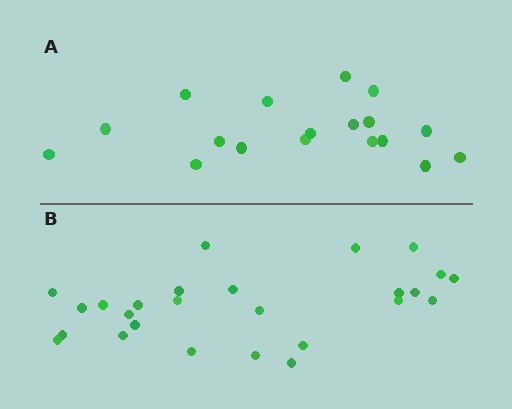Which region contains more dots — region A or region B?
Region B (the bottom region) has more dots.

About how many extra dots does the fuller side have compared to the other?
Region B has roughly 8 or so more dots than region A.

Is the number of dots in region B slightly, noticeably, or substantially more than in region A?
Region B has noticeably more, but not dramatically so. The ratio is roughly 1.4 to 1.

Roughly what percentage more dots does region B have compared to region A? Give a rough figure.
About 45% more.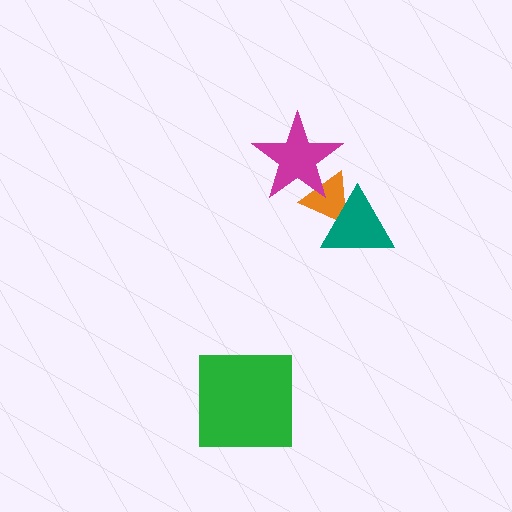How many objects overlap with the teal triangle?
1 object overlaps with the teal triangle.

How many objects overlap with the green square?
0 objects overlap with the green square.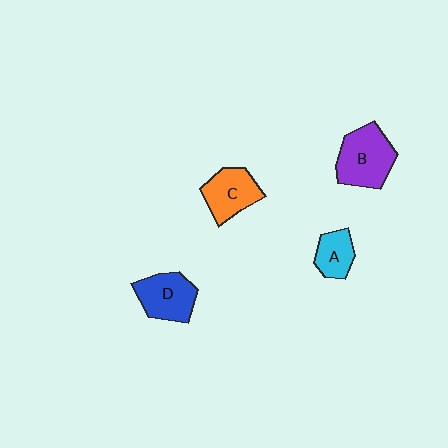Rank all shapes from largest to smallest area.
From largest to smallest: B (purple), D (blue), C (orange), A (cyan).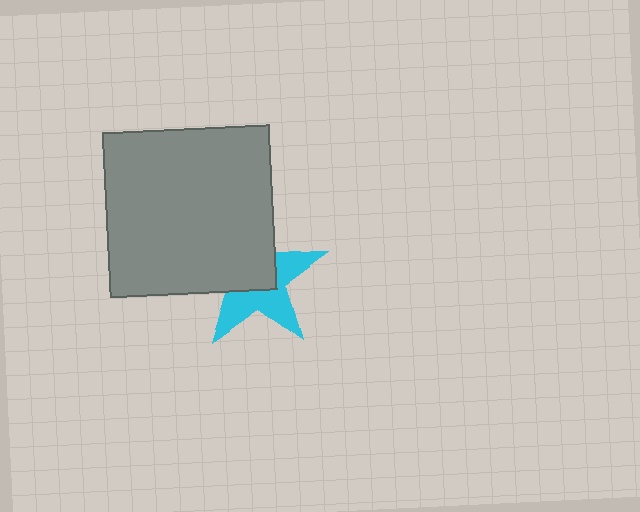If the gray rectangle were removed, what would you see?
You would see the complete cyan star.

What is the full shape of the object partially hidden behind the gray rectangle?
The partially hidden object is a cyan star.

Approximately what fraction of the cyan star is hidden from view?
Roughly 51% of the cyan star is hidden behind the gray rectangle.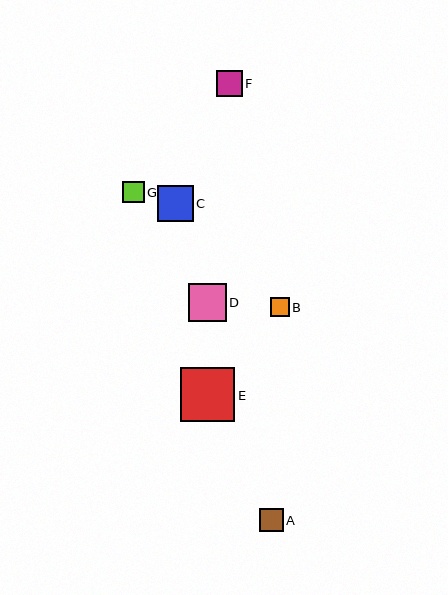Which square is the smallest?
Square B is the smallest with a size of approximately 19 pixels.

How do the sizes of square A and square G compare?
Square A and square G are approximately the same size.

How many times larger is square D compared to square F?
Square D is approximately 1.4 times the size of square F.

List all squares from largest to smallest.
From largest to smallest: E, D, C, F, A, G, B.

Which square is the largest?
Square E is the largest with a size of approximately 54 pixels.